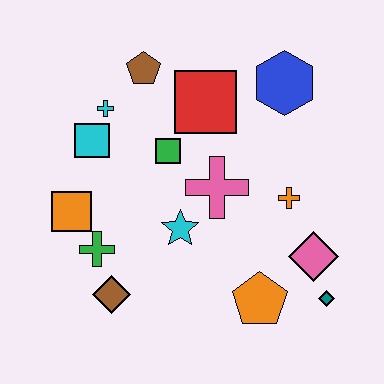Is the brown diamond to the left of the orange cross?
Yes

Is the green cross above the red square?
No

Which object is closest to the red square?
The green square is closest to the red square.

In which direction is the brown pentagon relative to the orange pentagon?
The brown pentagon is above the orange pentagon.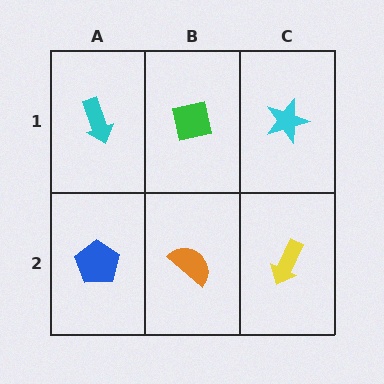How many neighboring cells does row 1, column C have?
2.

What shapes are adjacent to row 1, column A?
A blue pentagon (row 2, column A), a green square (row 1, column B).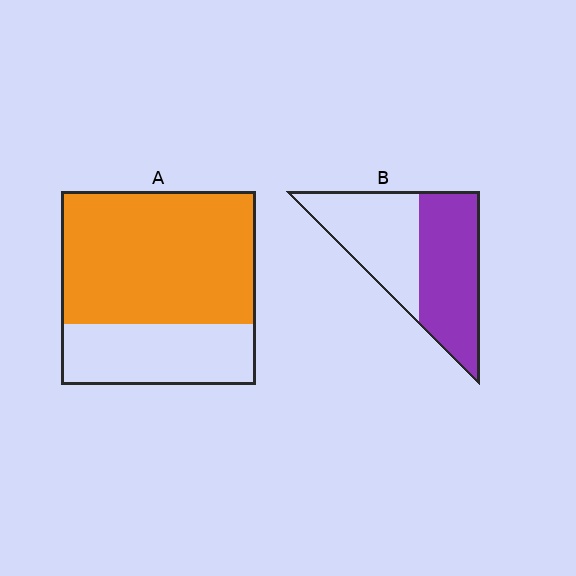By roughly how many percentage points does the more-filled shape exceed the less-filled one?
By roughly 15 percentage points (A over B).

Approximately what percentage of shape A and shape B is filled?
A is approximately 70% and B is approximately 55%.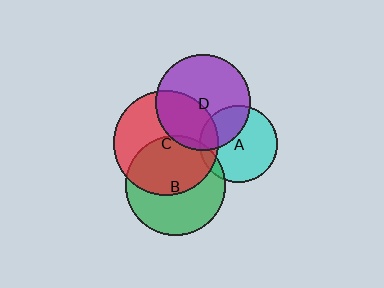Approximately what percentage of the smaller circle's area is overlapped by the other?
Approximately 5%.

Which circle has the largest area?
Circle C (red).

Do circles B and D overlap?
Yes.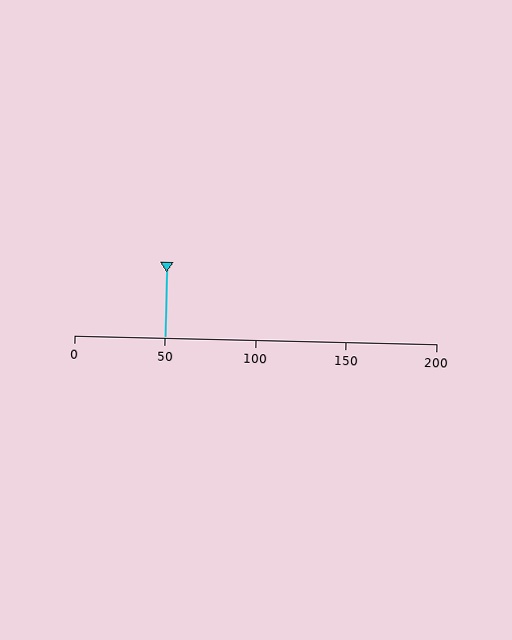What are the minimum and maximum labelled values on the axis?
The axis runs from 0 to 200.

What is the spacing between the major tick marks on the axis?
The major ticks are spaced 50 apart.